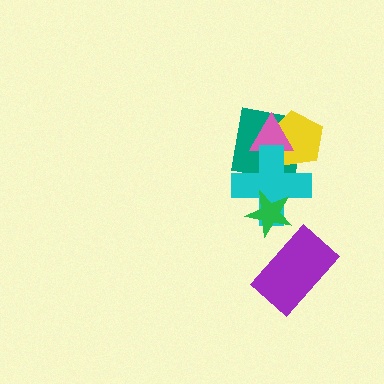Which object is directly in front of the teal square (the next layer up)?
The yellow pentagon is directly in front of the teal square.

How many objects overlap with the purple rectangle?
0 objects overlap with the purple rectangle.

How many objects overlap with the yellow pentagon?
3 objects overlap with the yellow pentagon.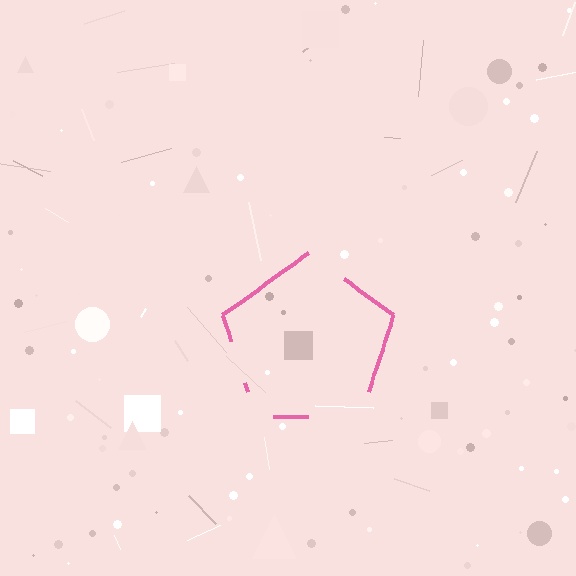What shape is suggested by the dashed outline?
The dashed outline suggests a pentagon.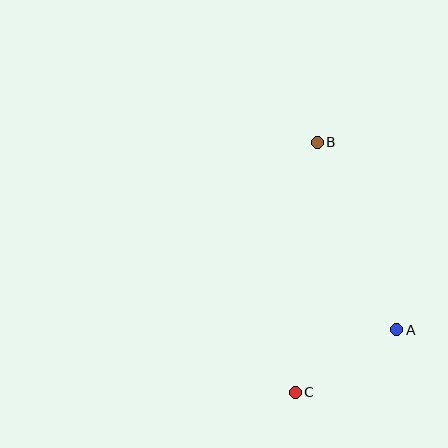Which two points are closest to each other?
Points A and C are closest to each other.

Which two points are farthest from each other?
Points B and C are farthest from each other.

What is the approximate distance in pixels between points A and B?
The distance between A and B is approximately 204 pixels.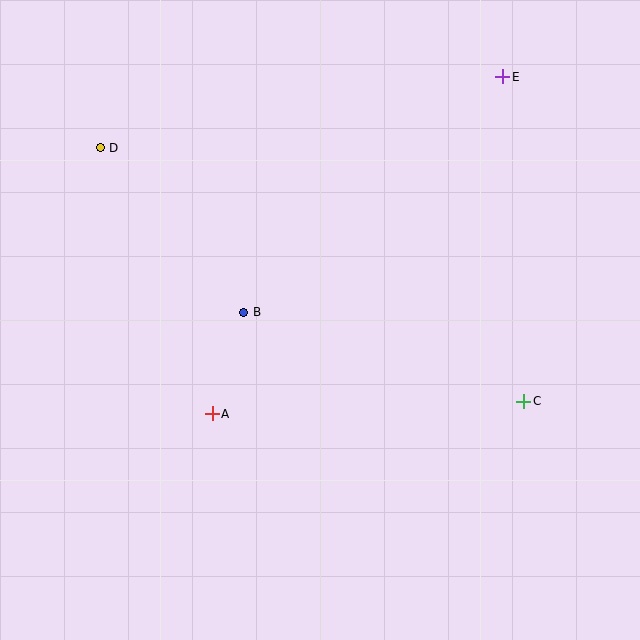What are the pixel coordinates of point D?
Point D is at (100, 148).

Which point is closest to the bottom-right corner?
Point C is closest to the bottom-right corner.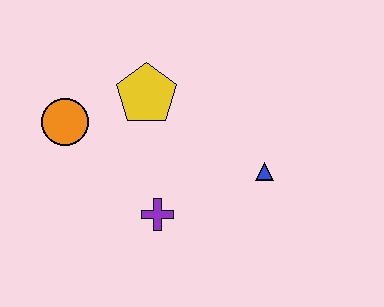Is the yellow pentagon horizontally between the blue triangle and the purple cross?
No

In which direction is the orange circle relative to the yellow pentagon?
The orange circle is to the left of the yellow pentagon.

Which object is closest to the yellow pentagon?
The orange circle is closest to the yellow pentagon.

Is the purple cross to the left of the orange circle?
No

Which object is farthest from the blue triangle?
The orange circle is farthest from the blue triangle.